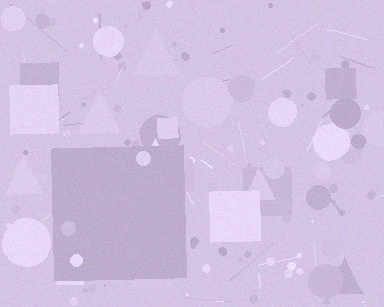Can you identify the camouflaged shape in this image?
The camouflaged shape is a square.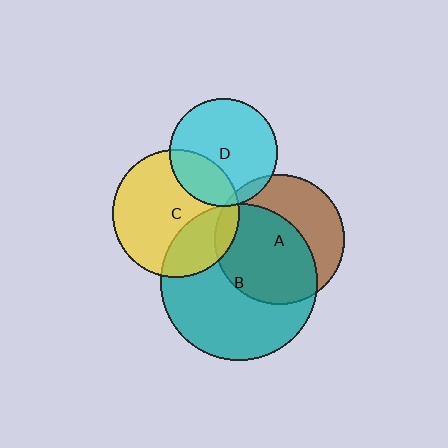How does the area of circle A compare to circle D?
Approximately 1.5 times.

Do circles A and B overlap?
Yes.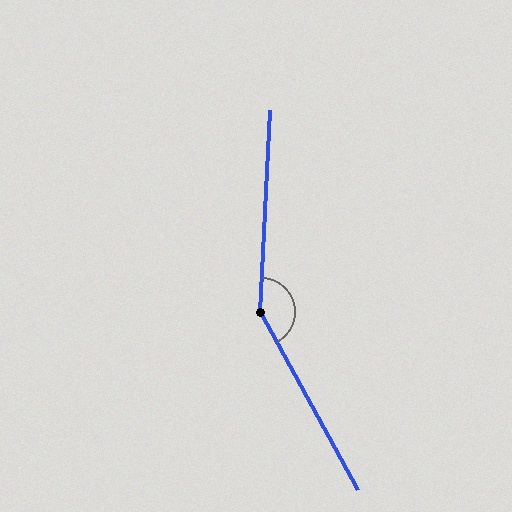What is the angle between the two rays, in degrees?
Approximately 149 degrees.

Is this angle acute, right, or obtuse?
It is obtuse.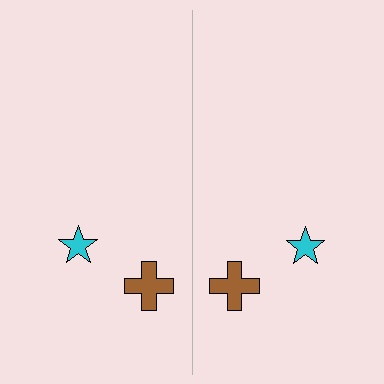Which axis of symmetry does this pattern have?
The pattern has a vertical axis of symmetry running through the center of the image.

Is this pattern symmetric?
Yes, this pattern has bilateral (reflection) symmetry.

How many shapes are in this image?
There are 4 shapes in this image.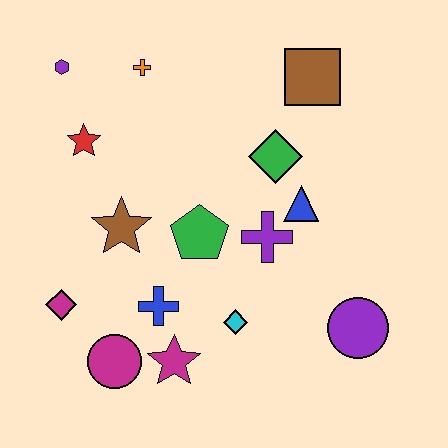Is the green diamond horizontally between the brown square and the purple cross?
Yes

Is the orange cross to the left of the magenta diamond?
No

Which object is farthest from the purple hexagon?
The purple circle is farthest from the purple hexagon.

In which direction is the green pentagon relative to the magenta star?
The green pentagon is above the magenta star.